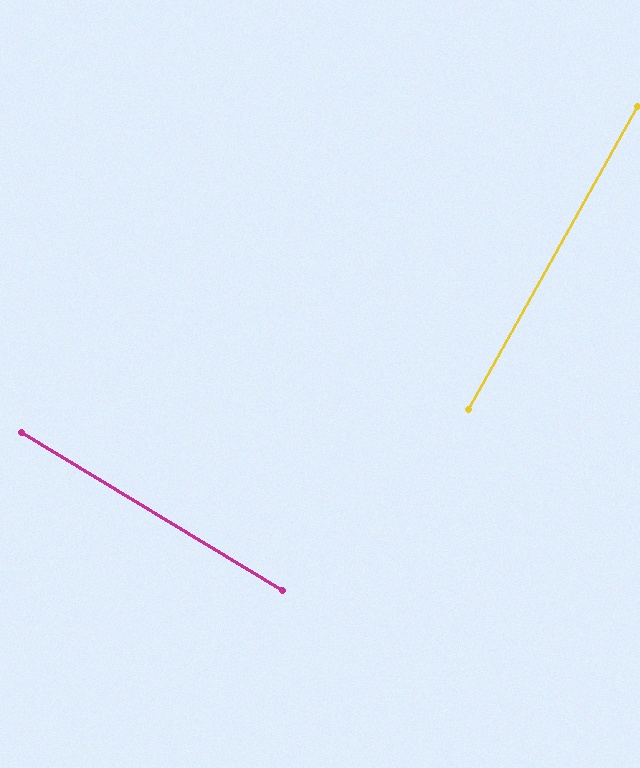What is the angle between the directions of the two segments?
Approximately 88 degrees.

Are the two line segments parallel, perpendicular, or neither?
Perpendicular — they meet at approximately 88°.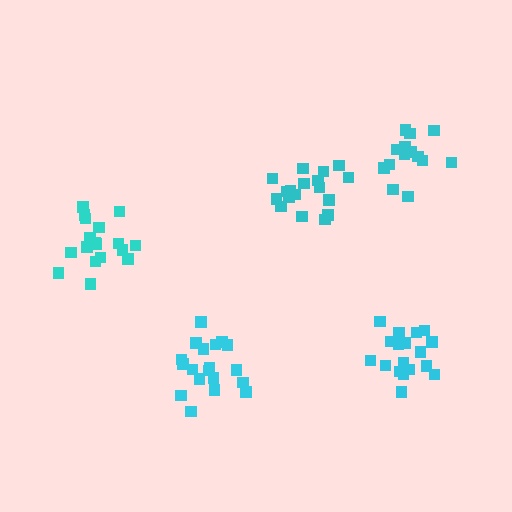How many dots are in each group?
Group 1: 19 dots, Group 2: 14 dots, Group 3: 18 dots, Group 4: 18 dots, Group 5: 18 dots (87 total).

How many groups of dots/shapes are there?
There are 5 groups.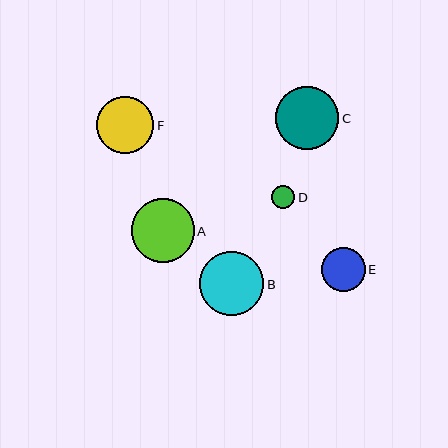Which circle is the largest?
Circle B is the largest with a size of approximately 64 pixels.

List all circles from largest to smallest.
From largest to smallest: B, A, C, F, E, D.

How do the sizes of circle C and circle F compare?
Circle C and circle F are approximately the same size.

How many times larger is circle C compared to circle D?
Circle C is approximately 2.7 times the size of circle D.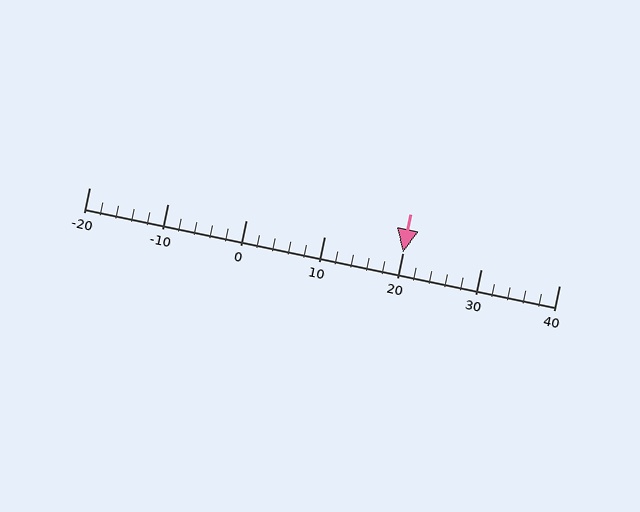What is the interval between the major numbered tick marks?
The major tick marks are spaced 10 units apart.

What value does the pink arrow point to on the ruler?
The pink arrow points to approximately 20.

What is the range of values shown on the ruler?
The ruler shows values from -20 to 40.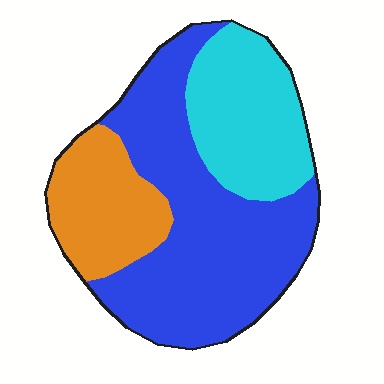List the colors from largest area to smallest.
From largest to smallest: blue, cyan, orange.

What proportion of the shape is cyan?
Cyan covers around 25% of the shape.